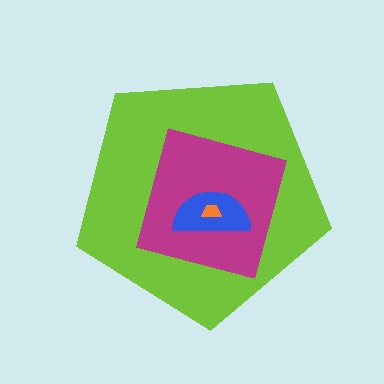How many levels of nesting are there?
4.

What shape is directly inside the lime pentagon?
The magenta square.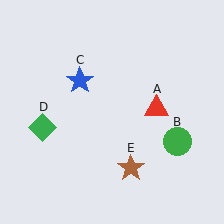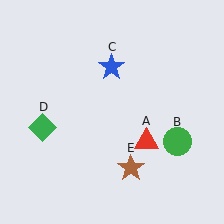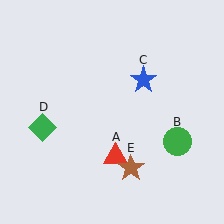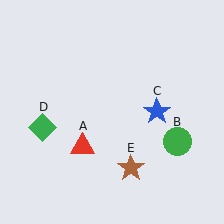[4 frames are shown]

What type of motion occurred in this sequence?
The red triangle (object A), blue star (object C) rotated clockwise around the center of the scene.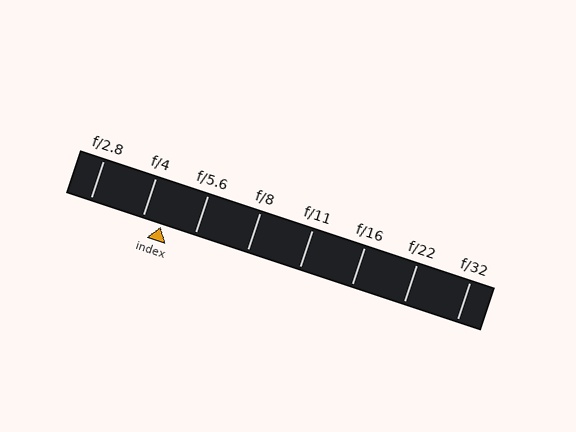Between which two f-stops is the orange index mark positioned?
The index mark is between f/4 and f/5.6.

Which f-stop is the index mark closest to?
The index mark is closest to f/4.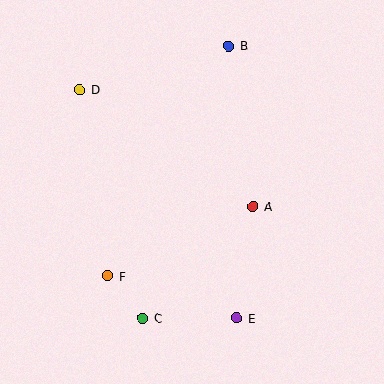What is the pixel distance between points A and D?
The distance between A and D is 209 pixels.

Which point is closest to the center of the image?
Point A at (253, 206) is closest to the center.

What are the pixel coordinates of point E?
Point E is at (237, 318).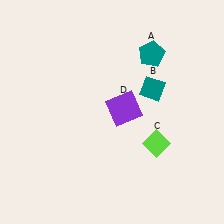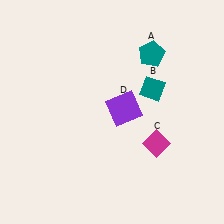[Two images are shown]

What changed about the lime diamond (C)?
In Image 1, C is lime. In Image 2, it changed to magenta.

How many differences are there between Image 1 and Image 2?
There is 1 difference between the two images.